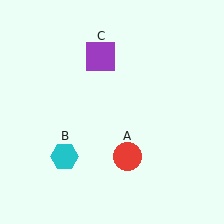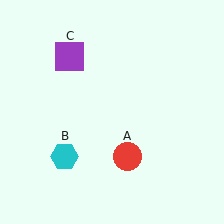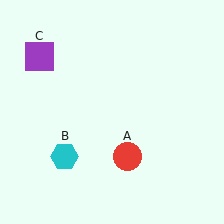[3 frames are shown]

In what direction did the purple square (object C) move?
The purple square (object C) moved left.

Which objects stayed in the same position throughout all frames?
Red circle (object A) and cyan hexagon (object B) remained stationary.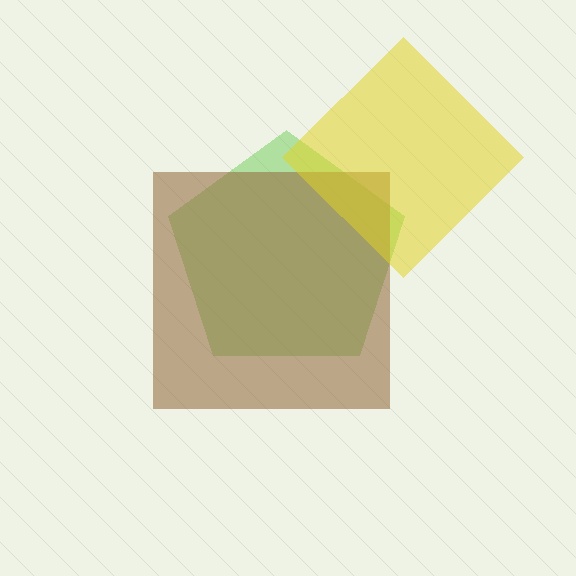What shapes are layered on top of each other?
The layered shapes are: a lime pentagon, a brown square, a yellow diamond.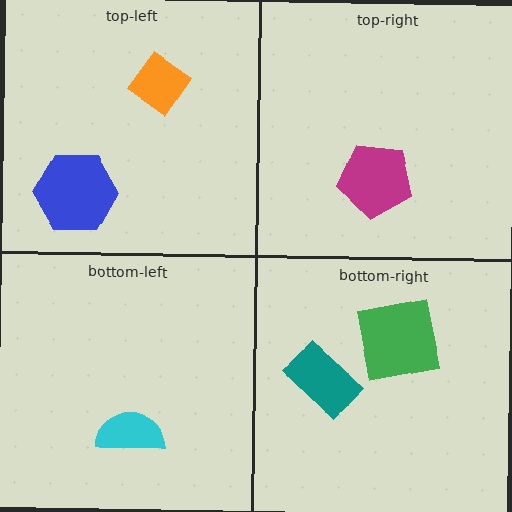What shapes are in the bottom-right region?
The teal rectangle, the green square.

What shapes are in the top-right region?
The magenta pentagon.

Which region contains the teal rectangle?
The bottom-right region.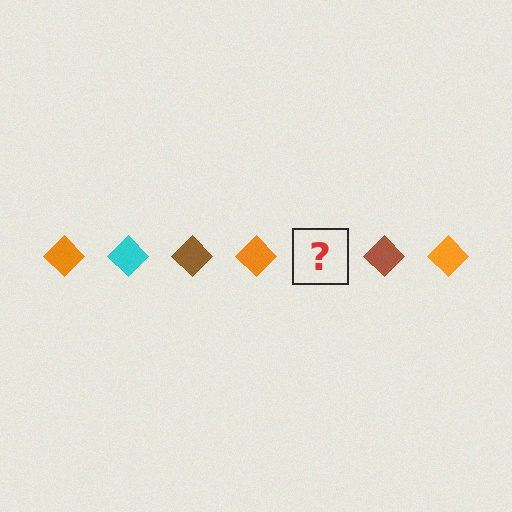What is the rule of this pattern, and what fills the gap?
The rule is that the pattern cycles through orange, cyan, brown diamonds. The gap should be filled with a cyan diamond.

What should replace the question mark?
The question mark should be replaced with a cyan diamond.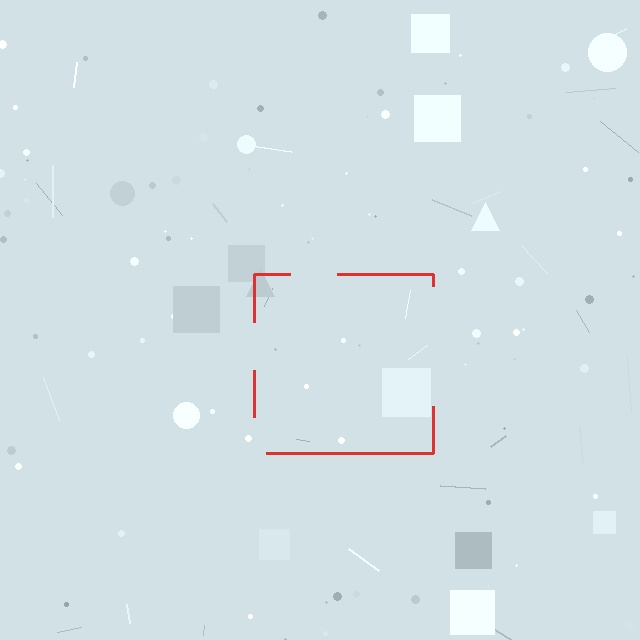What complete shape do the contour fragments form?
The contour fragments form a square.